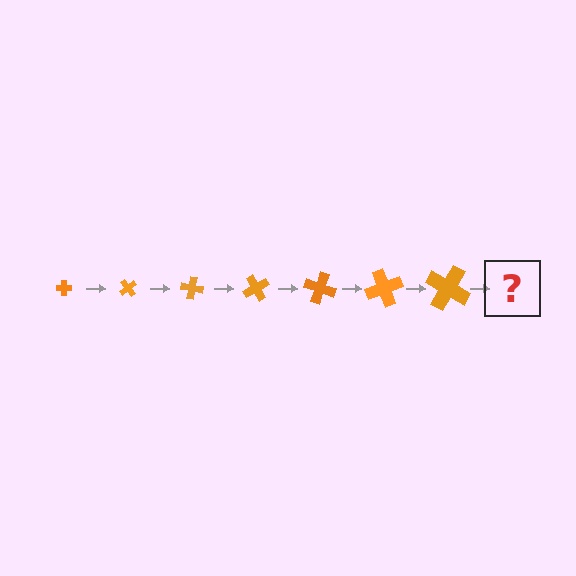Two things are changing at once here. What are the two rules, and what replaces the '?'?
The two rules are that the cross grows larger each step and it rotates 50 degrees each step. The '?' should be a cross, larger than the previous one and rotated 350 degrees from the start.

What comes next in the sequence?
The next element should be a cross, larger than the previous one and rotated 350 degrees from the start.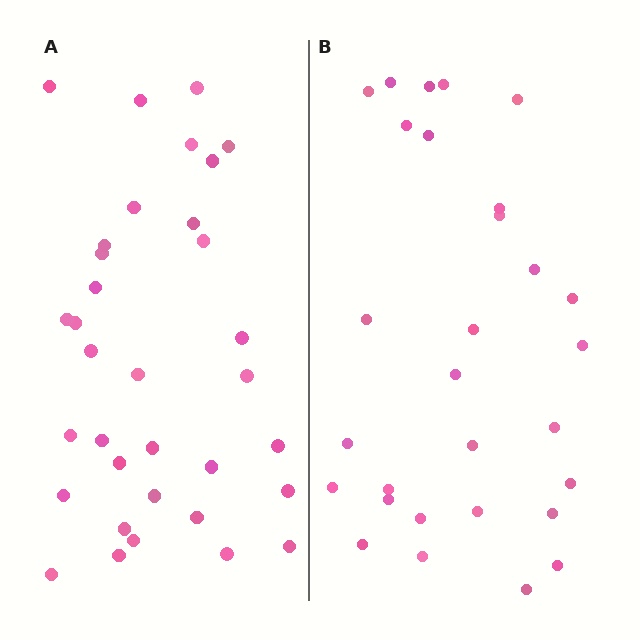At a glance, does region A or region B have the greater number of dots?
Region A (the left region) has more dots.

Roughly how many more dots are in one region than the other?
Region A has about 5 more dots than region B.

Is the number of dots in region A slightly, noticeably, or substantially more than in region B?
Region A has only slightly more — the two regions are fairly close. The ratio is roughly 1.2 to 1.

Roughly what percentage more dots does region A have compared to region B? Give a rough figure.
About 15% more.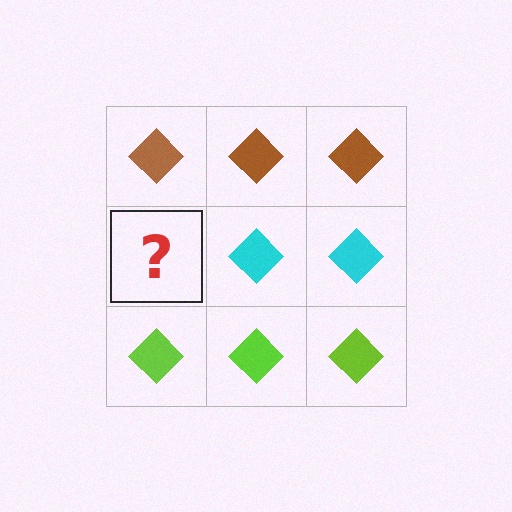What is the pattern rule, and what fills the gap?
The rule is that each row has a consistent color. The gap should be filled with a cyan diamond.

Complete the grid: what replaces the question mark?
The question mark should be replaced with a cyan diamond.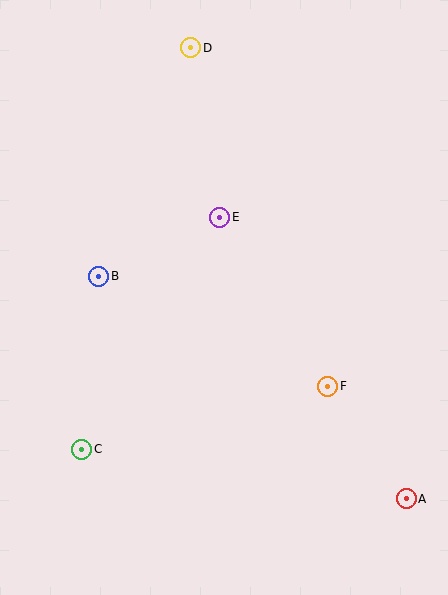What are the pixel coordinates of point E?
Point E is at (220, 217).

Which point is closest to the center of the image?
Point E at (220, 217) is closest to the center.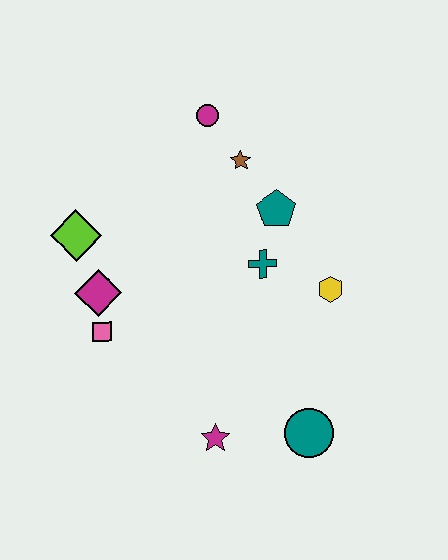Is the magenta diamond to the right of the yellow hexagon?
No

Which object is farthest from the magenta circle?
The teal circle is farthest from the magenta circle.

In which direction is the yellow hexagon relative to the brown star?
The yellow hexagon is below the brown star.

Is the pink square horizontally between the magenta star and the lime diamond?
Yes